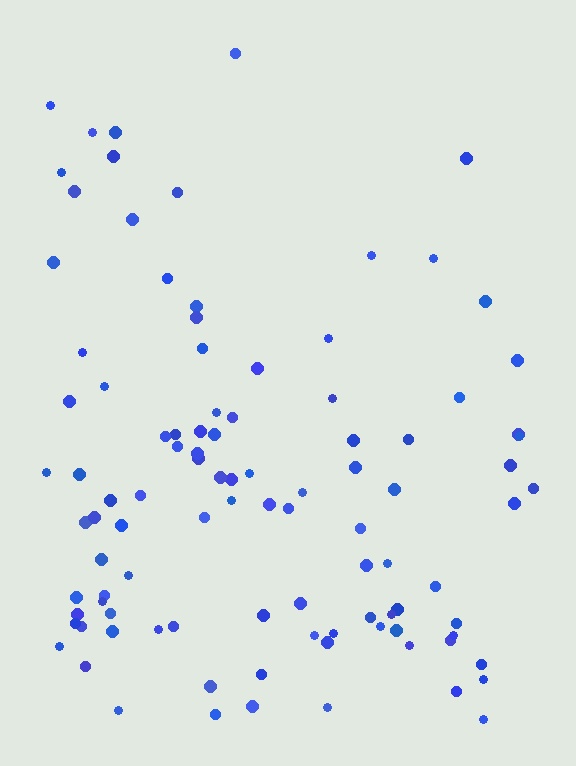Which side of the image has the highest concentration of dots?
The bottom.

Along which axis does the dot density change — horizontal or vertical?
Vertical.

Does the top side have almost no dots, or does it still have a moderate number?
Still a moderate number, just noticeably fewer than the bottom.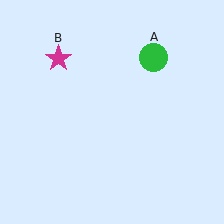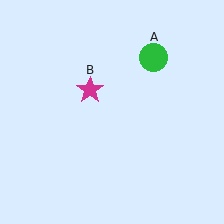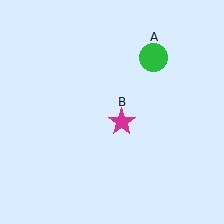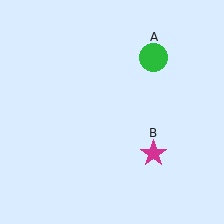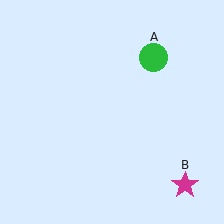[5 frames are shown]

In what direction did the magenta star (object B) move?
The magenta star (object B) moved down and to the right.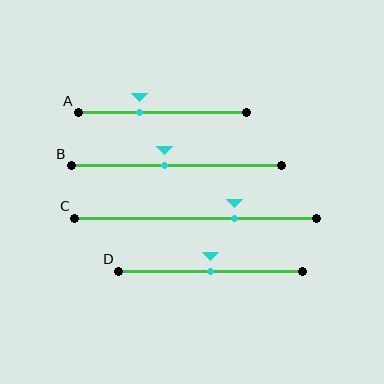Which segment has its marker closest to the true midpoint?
Segment D has its marker closest to the true midpoint.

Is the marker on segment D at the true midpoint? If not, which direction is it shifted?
Yes, the marker on segment D is at the true midpoint.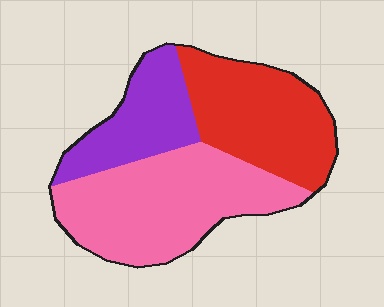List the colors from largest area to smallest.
From largest to smallest: pink, red, purple.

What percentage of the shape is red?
Red covers 34% of the shape.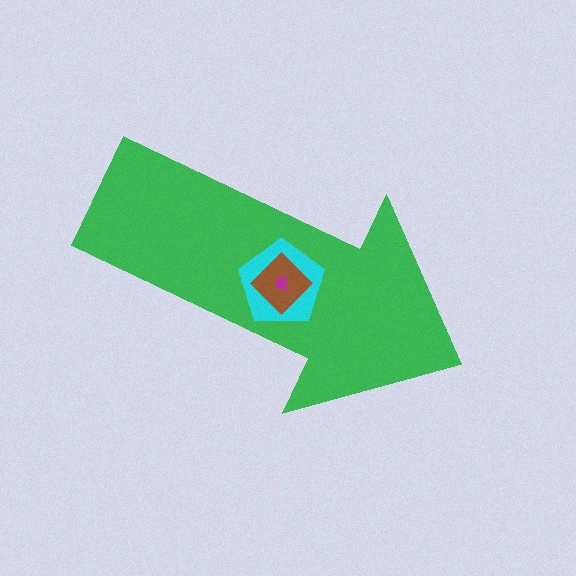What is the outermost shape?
The green arrow.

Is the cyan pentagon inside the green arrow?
Yes.